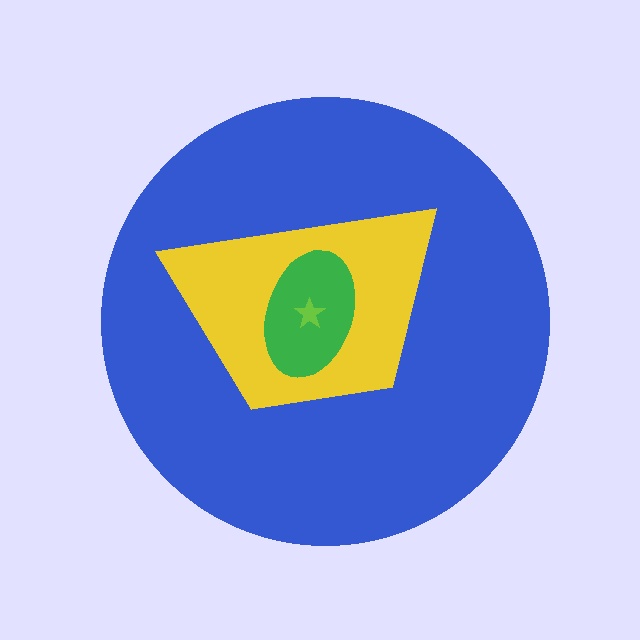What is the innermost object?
The lime star.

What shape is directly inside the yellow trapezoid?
The green ellipse.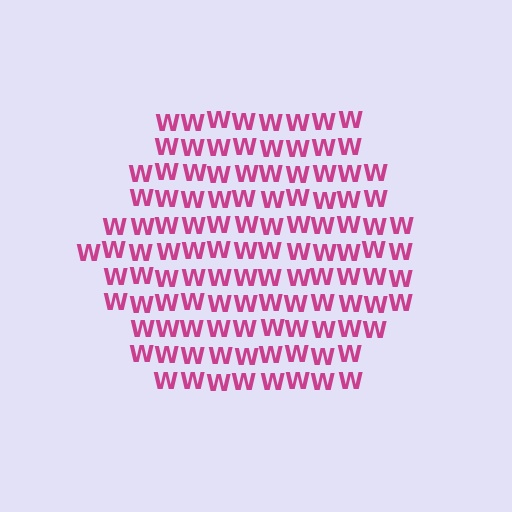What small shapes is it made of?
It is made of small letter W's.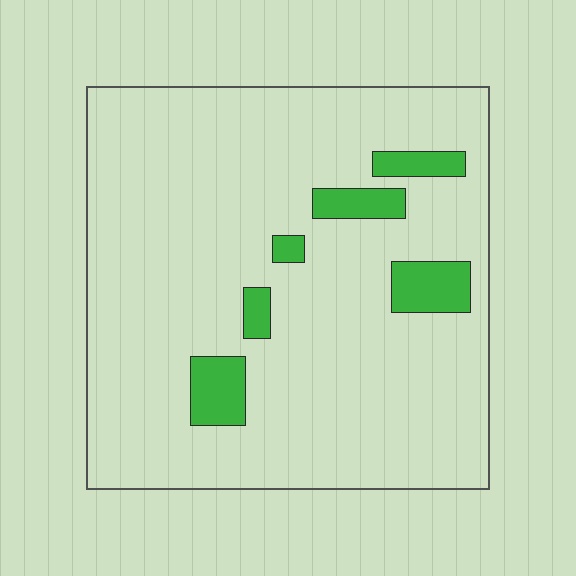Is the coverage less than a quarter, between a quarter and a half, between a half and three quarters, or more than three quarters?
Less than a quarter.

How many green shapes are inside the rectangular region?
6.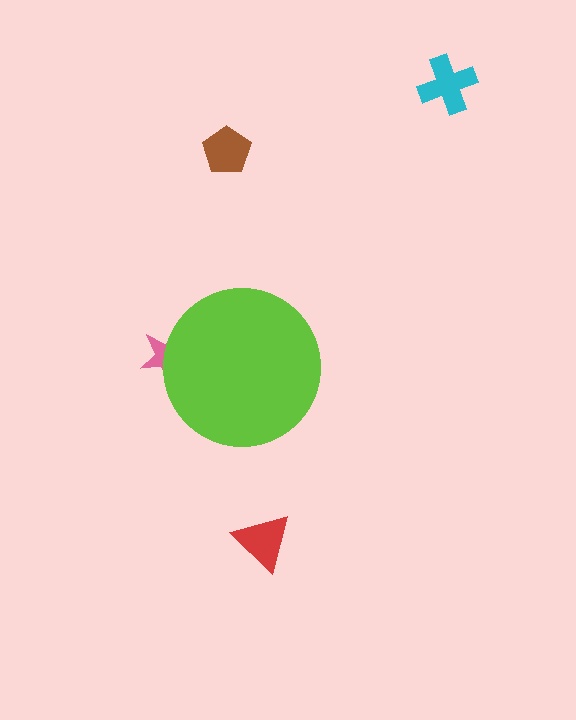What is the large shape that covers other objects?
A lime circle.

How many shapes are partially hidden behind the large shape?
1 shape is partially hidden.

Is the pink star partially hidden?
Yes, the pink star is partially hidden behind the lime circle.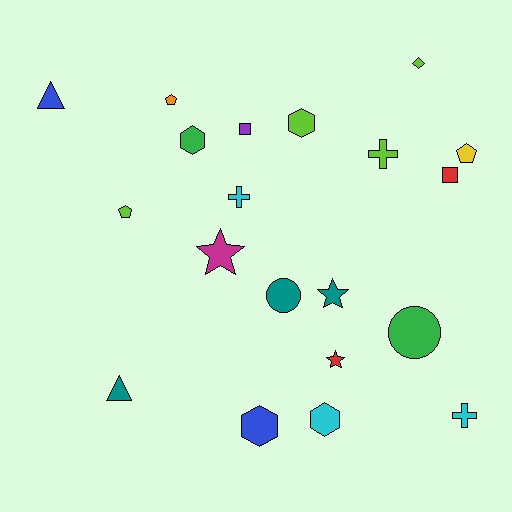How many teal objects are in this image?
There are 3 teal objects.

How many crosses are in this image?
There are 3 crosses.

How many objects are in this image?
There are 20 objects.